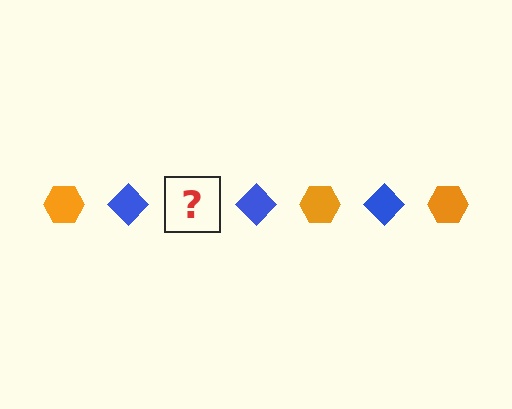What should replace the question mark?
The question mark should be replaced with an orange hexagon.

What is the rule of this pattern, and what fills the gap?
The rule is that the pattern alternates between orange hexagon and blue diamond. The gap should be filled with an orange hexagon.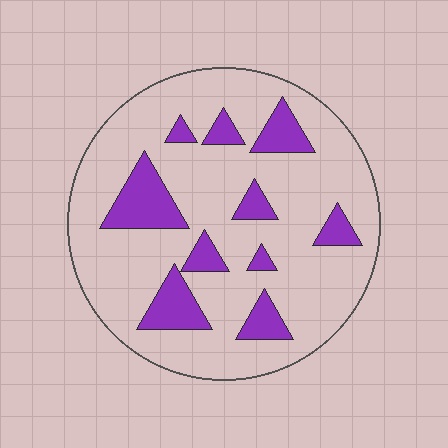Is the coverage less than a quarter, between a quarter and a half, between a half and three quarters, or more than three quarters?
Less than a quarter.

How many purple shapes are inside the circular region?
10.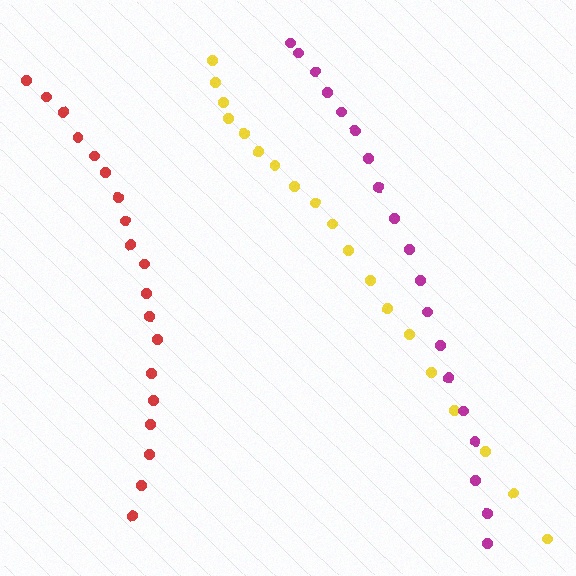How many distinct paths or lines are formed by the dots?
There are 3 distinct paths.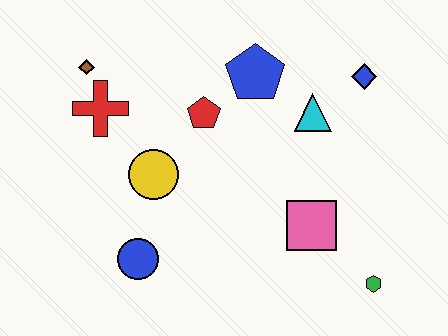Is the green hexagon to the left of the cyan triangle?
No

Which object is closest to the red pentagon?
The blue pentagon is closest to the red pentagon.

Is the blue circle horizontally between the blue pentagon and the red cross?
Yes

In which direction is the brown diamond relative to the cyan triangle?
The brown diamond is to the left of the cyan triangle.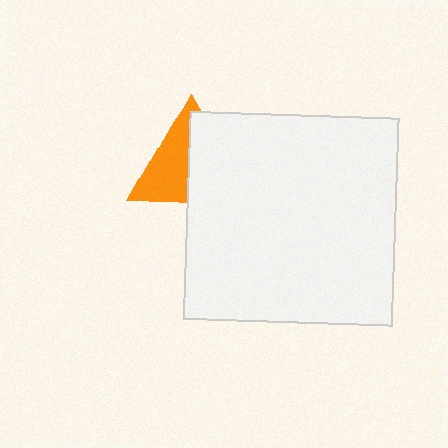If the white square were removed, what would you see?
You would see the complete orange triangle.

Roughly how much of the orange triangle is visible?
About half of it is visible (roughly 49%).